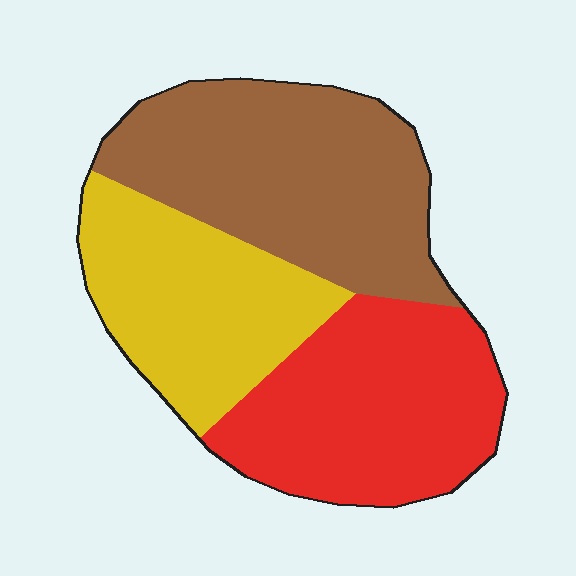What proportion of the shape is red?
Red takes up about one third (1/3) of the shape.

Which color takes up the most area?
Brown, at roughly 40%.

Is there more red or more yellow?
Red.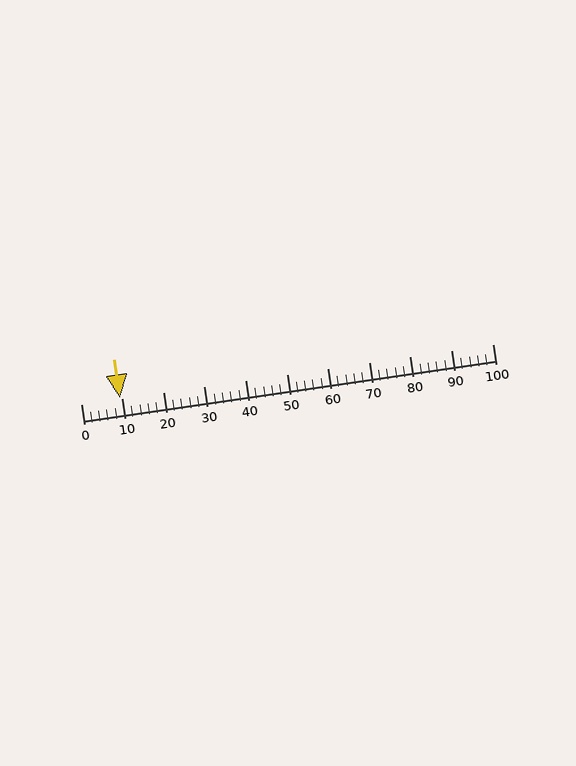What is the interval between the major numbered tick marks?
The major tick marks are spaced 10 units apart.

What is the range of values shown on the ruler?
The ruler shows values from 0 to 100.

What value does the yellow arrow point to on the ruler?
The yellow arrow points to approximately 10.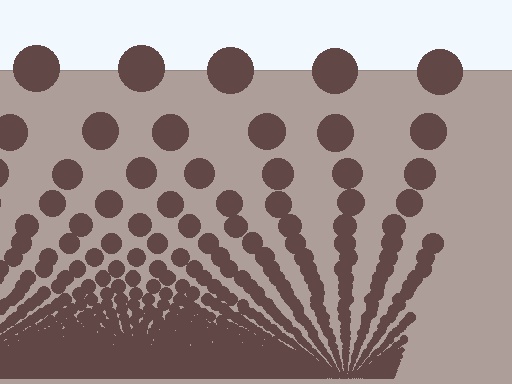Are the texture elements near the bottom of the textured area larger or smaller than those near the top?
Smaller. The gradient is inverted — elements near the bottom are smaller and denser.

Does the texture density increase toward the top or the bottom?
Density increases toward the bottom.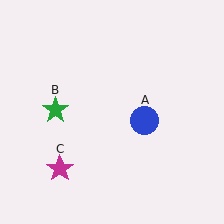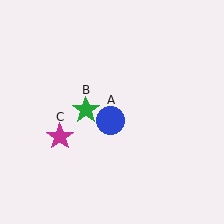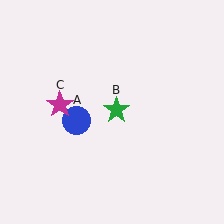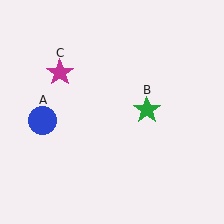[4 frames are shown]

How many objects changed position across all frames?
3 objects changed position: blue circle (object A), green star (object B), magenta star (object C).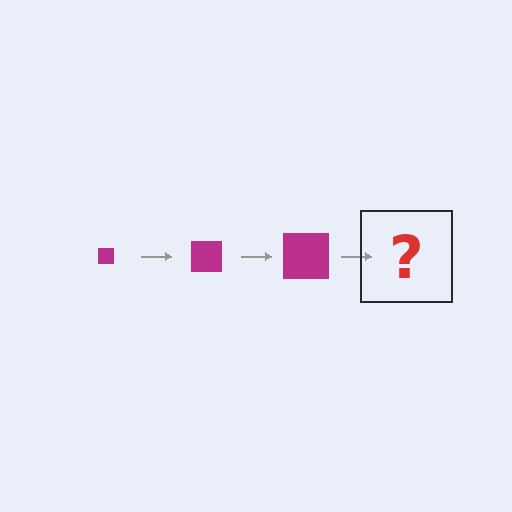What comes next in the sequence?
The next element should be a magenta square, larger than the previous one.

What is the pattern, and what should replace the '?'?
The pattern is that the square gets progressively larger each step. The '?' should be a magenta square, larger than the previous one.